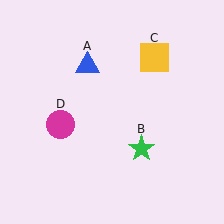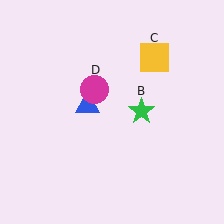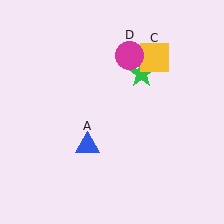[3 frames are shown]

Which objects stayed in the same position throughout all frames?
Yellow square (object C) remained stationary.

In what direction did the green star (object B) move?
The green star (object B) moved up.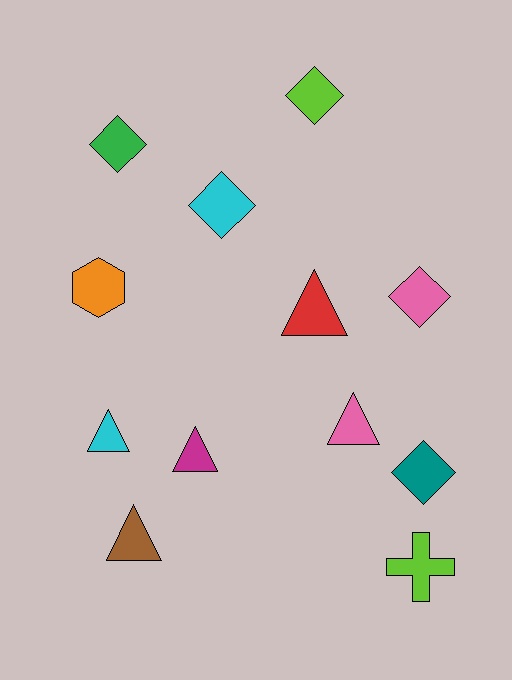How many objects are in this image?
There are 12 objects.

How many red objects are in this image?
There is 1 red object.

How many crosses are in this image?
There is 1 cross.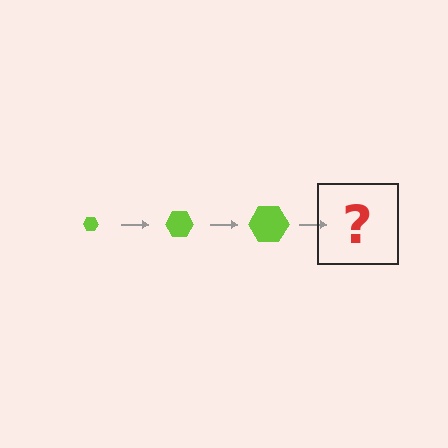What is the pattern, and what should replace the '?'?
The pattern is that the hexagon gets progressively larger each step. The '?' should be a lime hexagon, larger than the previous one.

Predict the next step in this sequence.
The next step is a lime hexagon, larger than the previous one.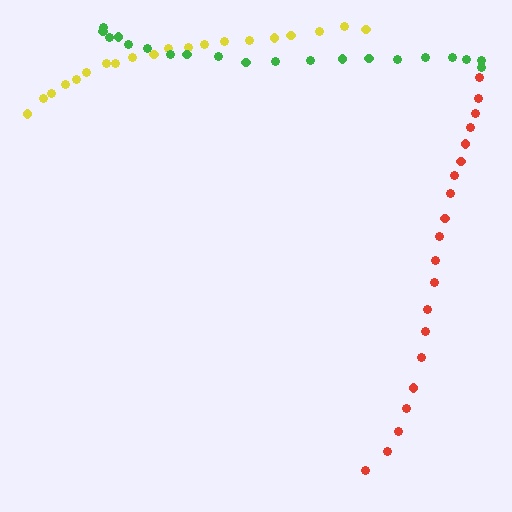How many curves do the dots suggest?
There are 3 distinct paths.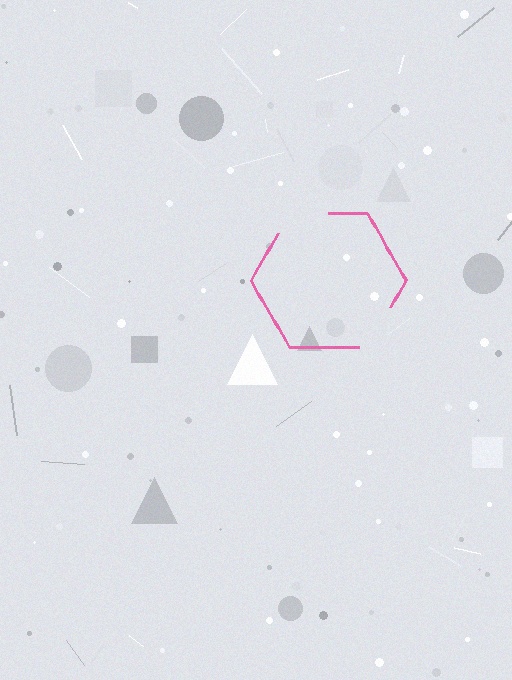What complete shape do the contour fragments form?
The contour fragments form a hexagon.